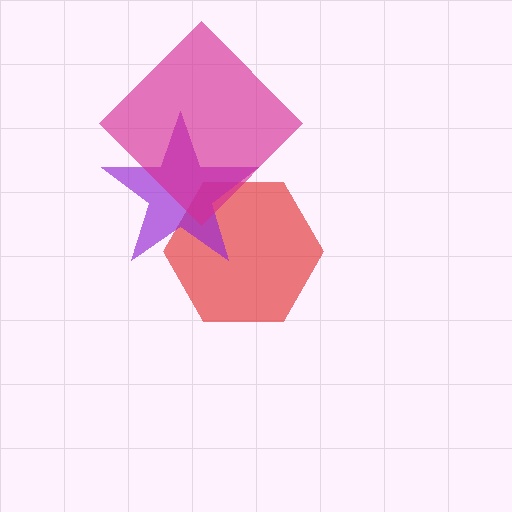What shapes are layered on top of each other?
The layered shapes are: a red hexagon, a purple star, a magenta diamond.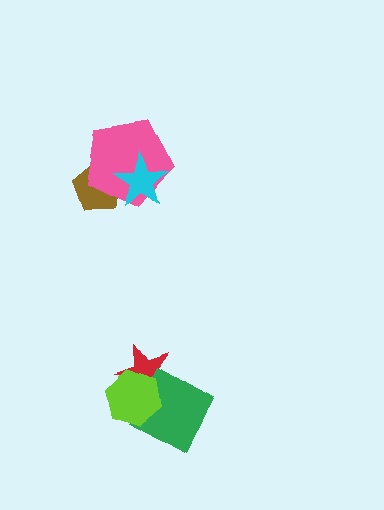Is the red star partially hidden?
Yes, it is partially covered by another shape.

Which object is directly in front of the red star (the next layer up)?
The green diamond is directly in front of the red star.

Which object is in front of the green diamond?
The lime hexagon is in front of the green diamond.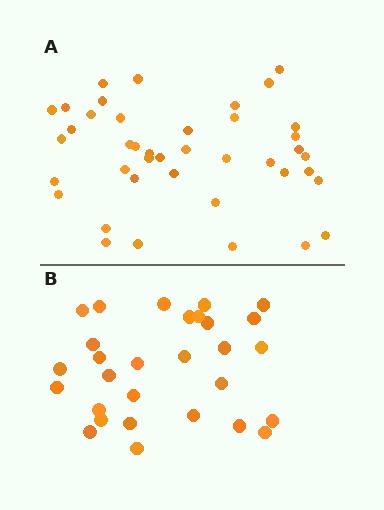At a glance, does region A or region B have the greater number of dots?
Region A (the top region) has more dots.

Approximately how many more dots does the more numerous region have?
Region A has roughly 12 or so more dots than region B.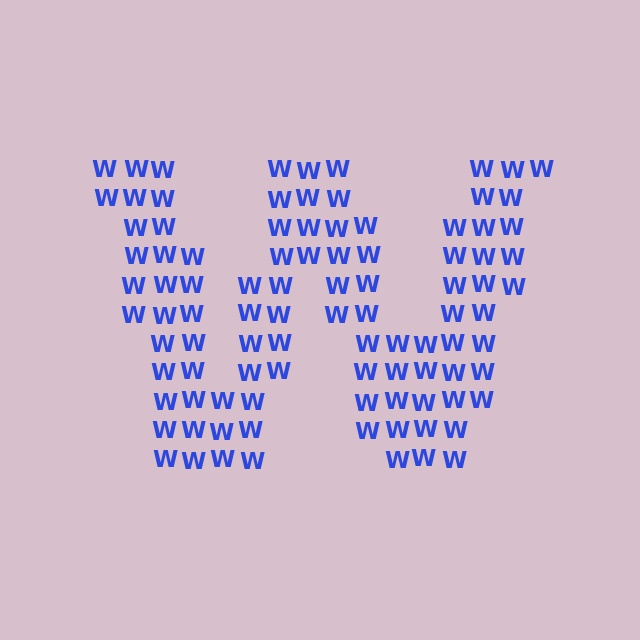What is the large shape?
The large shape is the letter W.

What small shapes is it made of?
It is made of small letter W's.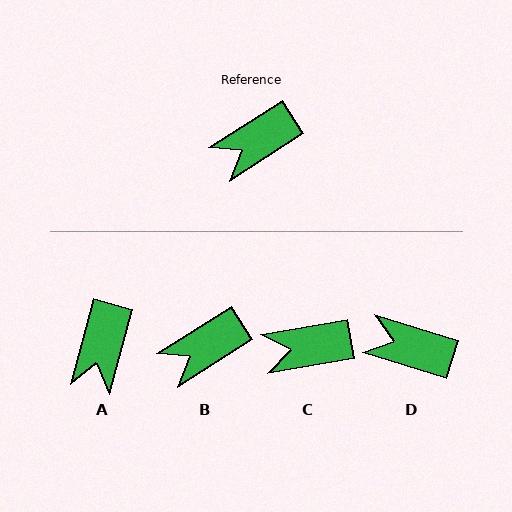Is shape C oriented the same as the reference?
No, it is off by about 23 degrees.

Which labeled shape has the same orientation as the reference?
B.